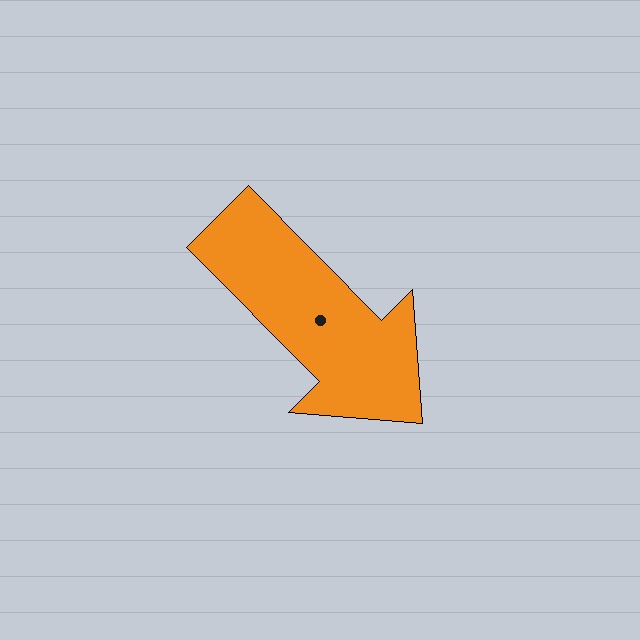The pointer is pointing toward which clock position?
Roughly 5 o'clock.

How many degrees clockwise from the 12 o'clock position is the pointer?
Approximately 135 degrees.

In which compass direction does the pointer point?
Southeast.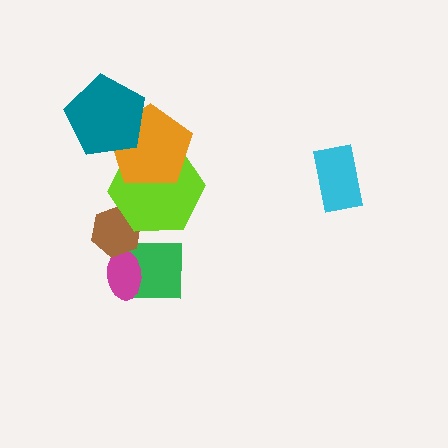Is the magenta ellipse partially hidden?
Yes, it is partially covered by another shape.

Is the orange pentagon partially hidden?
Yes, it is partially covered by another shape.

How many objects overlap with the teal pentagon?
1 object overlaps with the teal pentagon.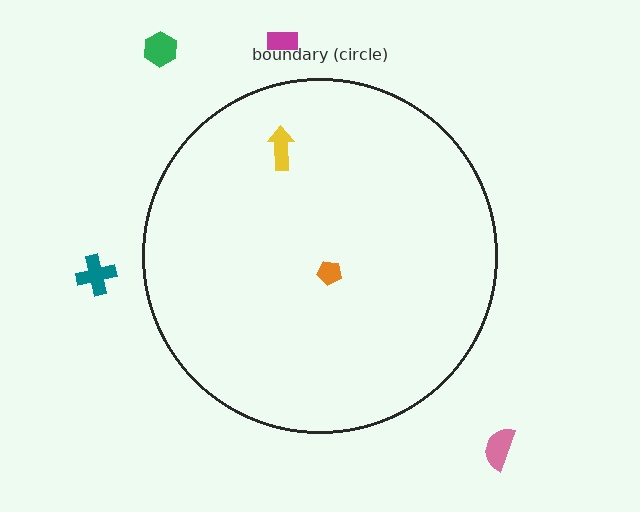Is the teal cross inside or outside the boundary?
Outside.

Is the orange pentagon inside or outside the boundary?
Inside.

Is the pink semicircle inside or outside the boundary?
Outside.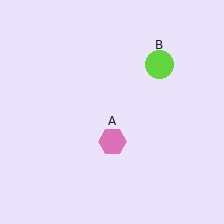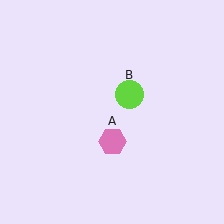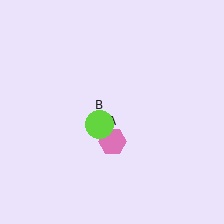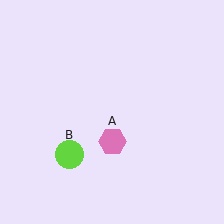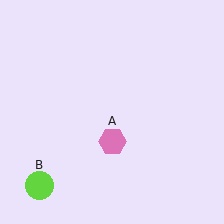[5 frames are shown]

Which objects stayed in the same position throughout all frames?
Pink hexagon (object A) remained stationary.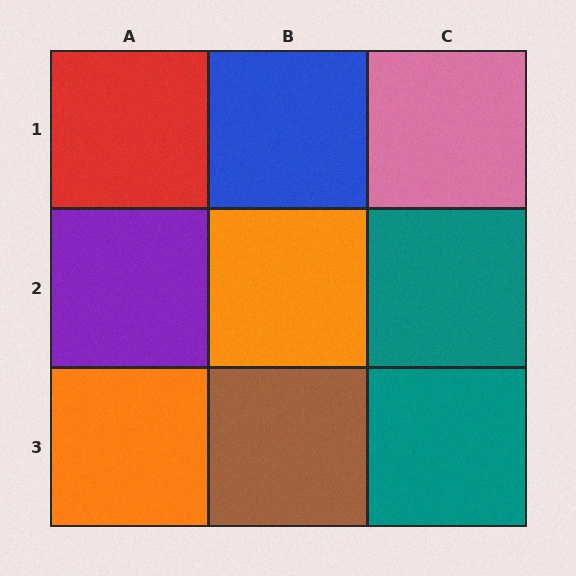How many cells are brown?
1 cell is brown.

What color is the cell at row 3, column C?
Teal.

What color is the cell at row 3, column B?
Brown.